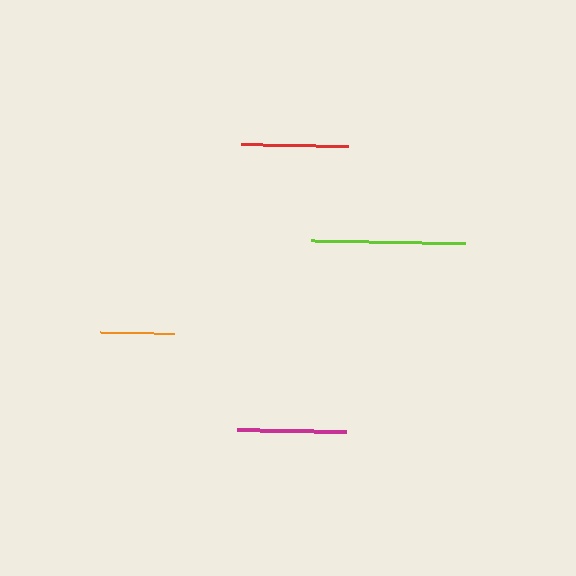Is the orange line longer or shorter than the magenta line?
The magenta line is longer than the orange line.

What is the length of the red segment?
The red segment is approximately 107 pixels long.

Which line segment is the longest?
The lime line is the longest at approximately 154 pixels.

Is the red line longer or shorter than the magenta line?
The magenta line is longer than the red line.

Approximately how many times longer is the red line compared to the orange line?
The red line is approximately 1.5 times the length of the orange line.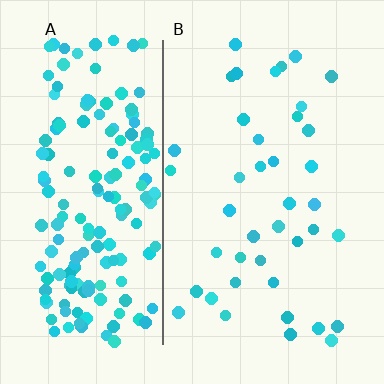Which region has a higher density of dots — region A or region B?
A (the left).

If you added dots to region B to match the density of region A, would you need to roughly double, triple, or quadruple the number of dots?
Approximately quadruple.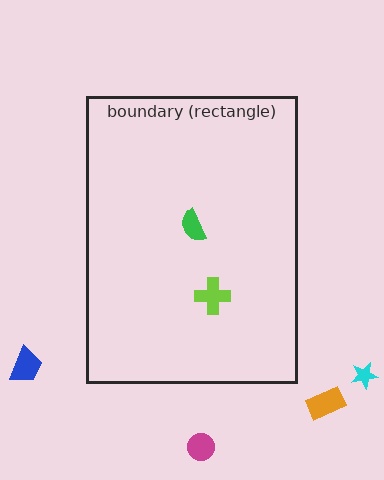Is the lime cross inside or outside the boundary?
Inside.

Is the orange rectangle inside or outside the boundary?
Outside.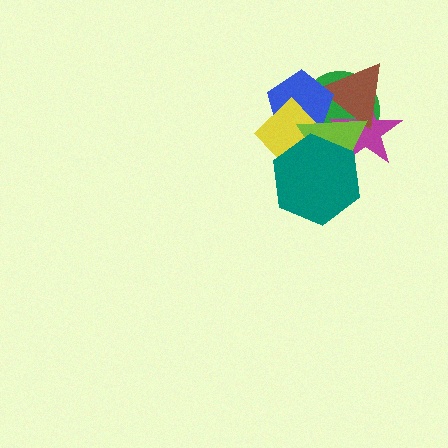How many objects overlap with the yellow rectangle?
5 objects overlap with the yellow rectangle.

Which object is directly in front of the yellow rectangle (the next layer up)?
The lime triangle is directly in front of the yellow rectangle.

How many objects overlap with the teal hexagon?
4 objects overlap with the teal hexagon.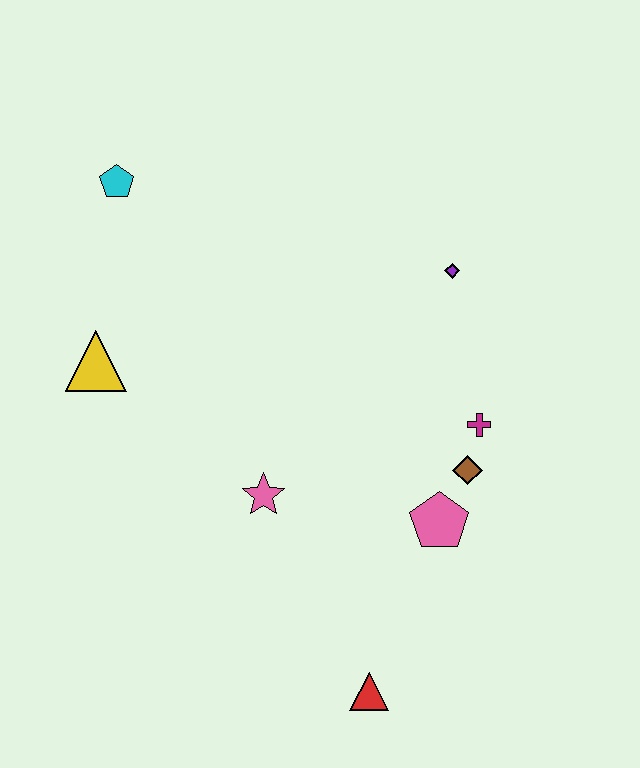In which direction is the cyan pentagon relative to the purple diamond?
The cyan pentagon is to the left of the purple diamond.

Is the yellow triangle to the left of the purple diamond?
Yes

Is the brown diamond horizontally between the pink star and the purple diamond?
No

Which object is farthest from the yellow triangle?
The red triangle is farthest from the yellow triangle.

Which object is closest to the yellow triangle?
The cyan pentagon is closest to the yellow triangle.